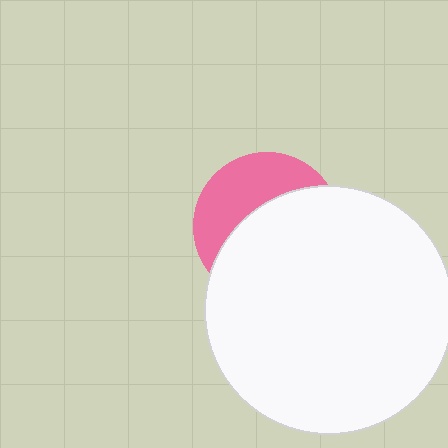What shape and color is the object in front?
The object in front is a white circle.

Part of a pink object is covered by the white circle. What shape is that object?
It is a circle.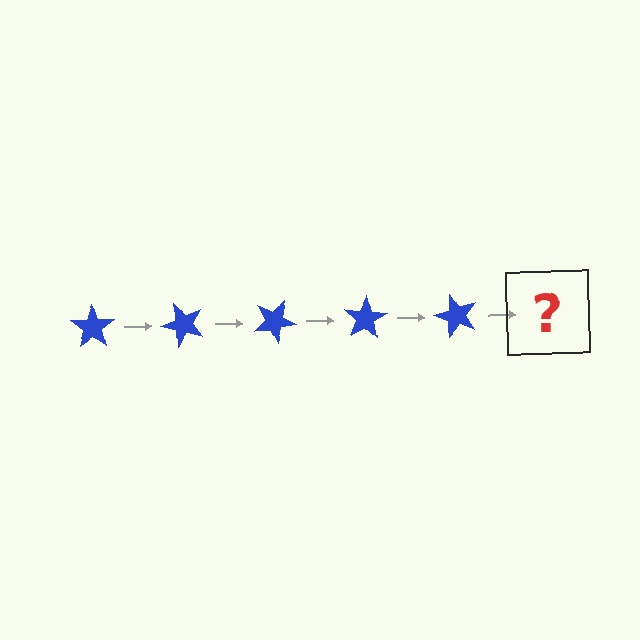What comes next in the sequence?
The next element should be a blue star rotated 250 degrees.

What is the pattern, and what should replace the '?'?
The pattern is that the star rotates 50 degrees each step. The '?' should be a blue star rotated 250 degrees.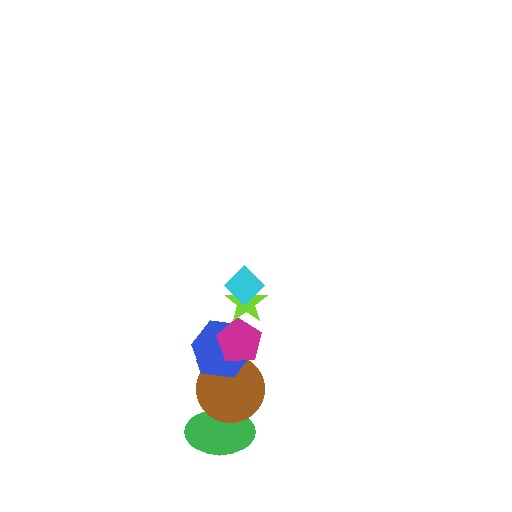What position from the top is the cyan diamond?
The cyan diamond is 1st from the top.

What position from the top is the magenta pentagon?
The magenta pentagon is 3rd from the top.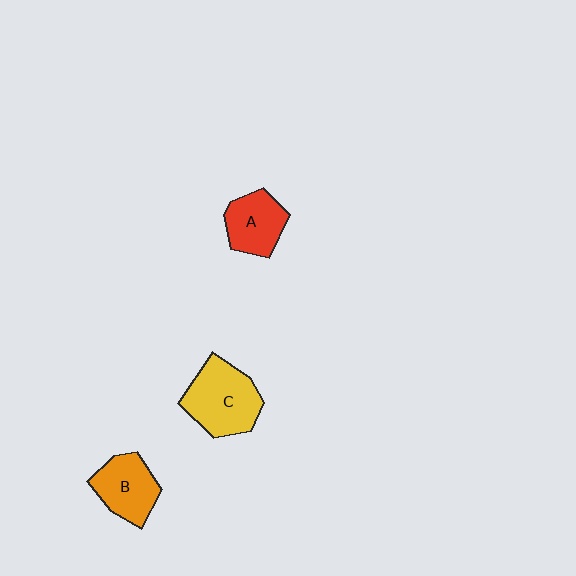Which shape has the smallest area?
Shape A (red).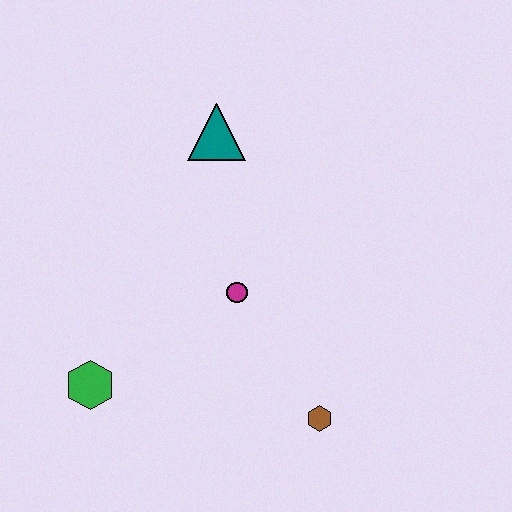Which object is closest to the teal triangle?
The magenta circle is closest to the teal triangle.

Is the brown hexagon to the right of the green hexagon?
Yes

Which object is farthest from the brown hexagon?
The teal triangle is farthest from the brown hexagon.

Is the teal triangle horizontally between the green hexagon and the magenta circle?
Yes